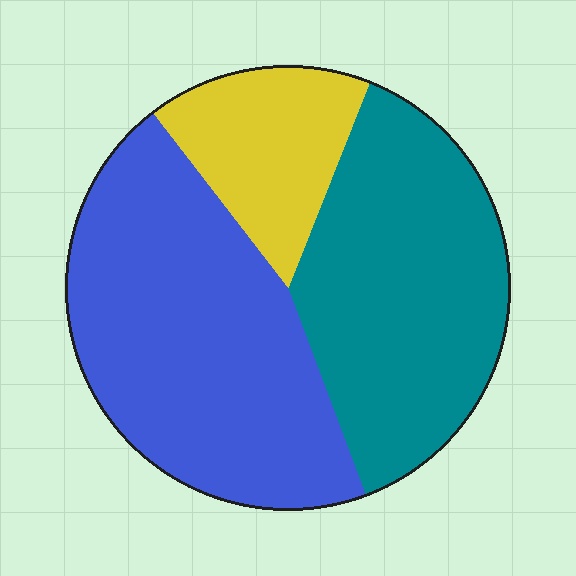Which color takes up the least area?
Yellow, at roughly 15%.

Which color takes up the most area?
Blue, at roughly 45%.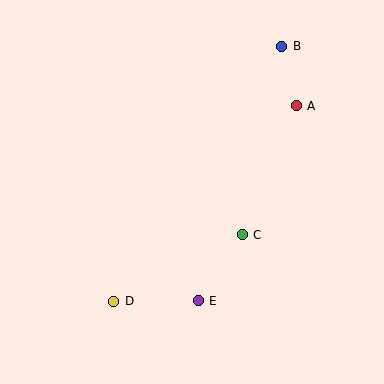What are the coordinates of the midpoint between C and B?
The midpoint between C and B is at (262, 140).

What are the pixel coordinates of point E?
Point E is at (198, 301).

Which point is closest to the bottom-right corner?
Point E is closest to the bottom-right corner.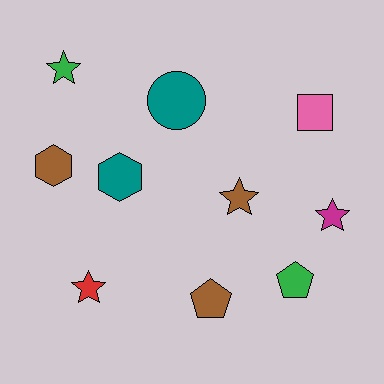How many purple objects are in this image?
There are no purple objects.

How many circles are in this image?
There is 1 circle.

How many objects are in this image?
There are 10 objects.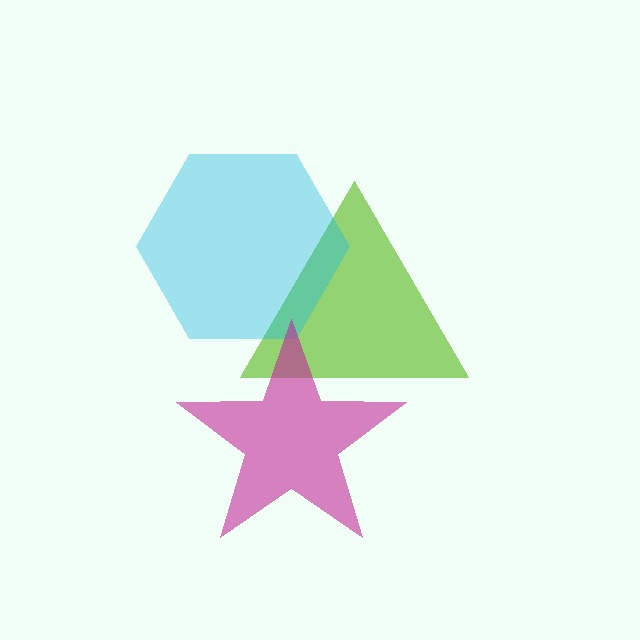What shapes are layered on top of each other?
The layered shapes are: a lime triangle, a cyan hexagon, a magenta star.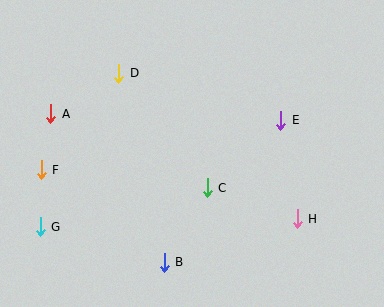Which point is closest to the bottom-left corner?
Point G is closest to the bottom-left corner.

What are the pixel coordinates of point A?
Point A is at (51, 114).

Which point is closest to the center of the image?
Point C at (207, 188) is closest to the center.